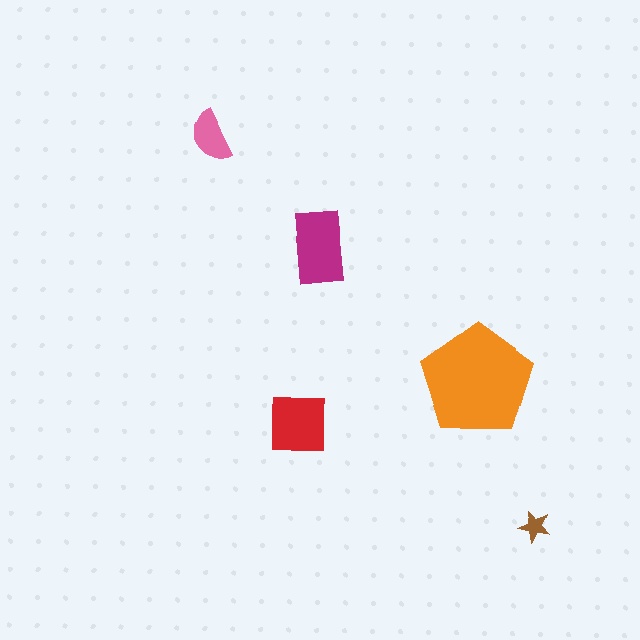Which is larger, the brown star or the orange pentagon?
The orange pentagon.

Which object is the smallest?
The brown star.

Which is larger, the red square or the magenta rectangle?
The magenta rectangle.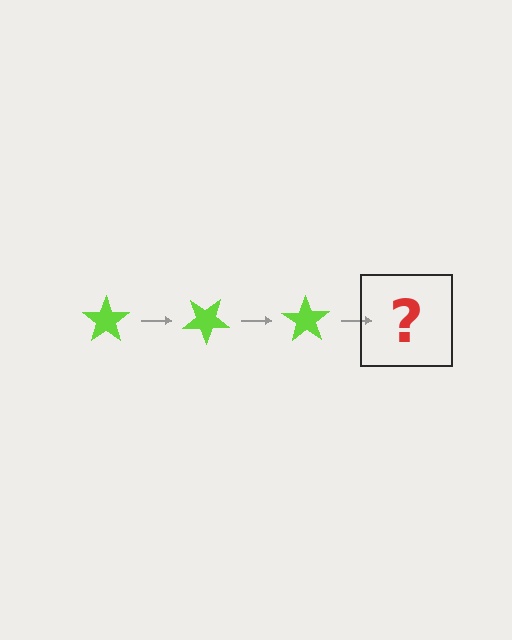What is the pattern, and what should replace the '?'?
The pattern is that the star rotates 35 degrees each step. The '?' should be a lime star rotated 105 degrees.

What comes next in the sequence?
The next element should be a lime star rotated 105 degrees.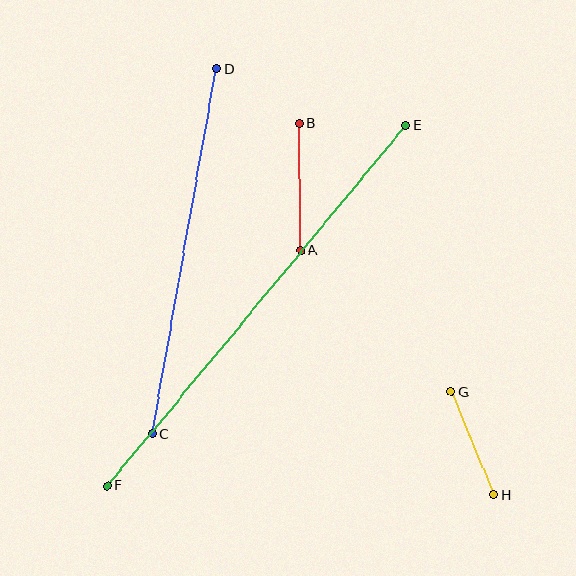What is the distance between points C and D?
The distance is approximately 370 pixels.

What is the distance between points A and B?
The distance is approximately 127 pixels.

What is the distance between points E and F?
The distance is approximately 468 pixels.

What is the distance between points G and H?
The distance is approximately 112 pixels.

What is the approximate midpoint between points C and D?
The midpoint is at approximately (184, 251) pixels.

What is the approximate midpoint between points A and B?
The midpoint is at approximately (300, 187) pixels.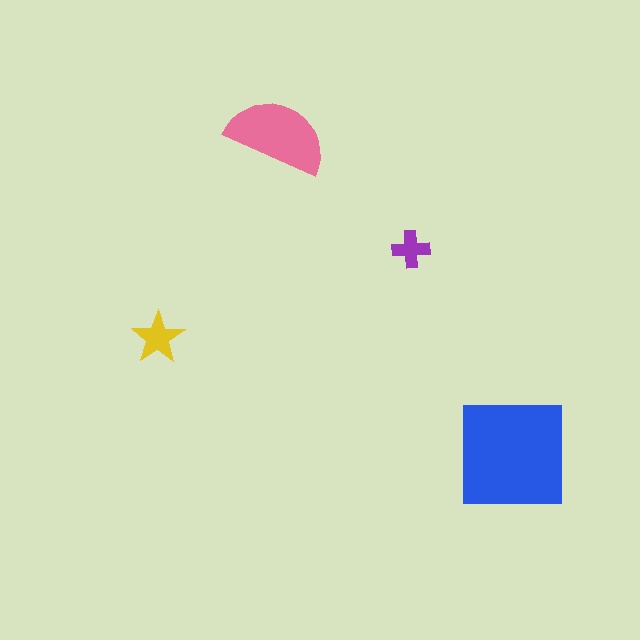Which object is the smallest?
The purple cross.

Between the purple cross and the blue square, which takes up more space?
The blue square.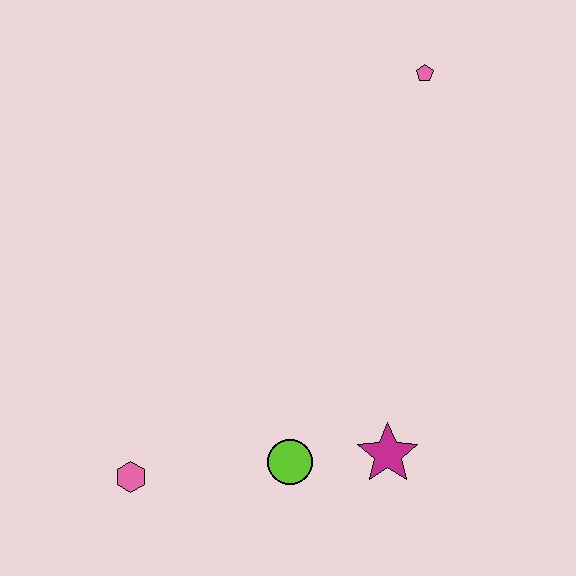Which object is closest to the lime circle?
The magenta star is closest to the lime circle.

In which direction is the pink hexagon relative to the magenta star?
The pink hexagon is to the left of the magenta star.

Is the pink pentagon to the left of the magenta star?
No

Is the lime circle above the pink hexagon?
Yes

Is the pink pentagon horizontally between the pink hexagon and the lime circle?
No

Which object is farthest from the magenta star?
The pink pentagon is farthest from the magenta star.